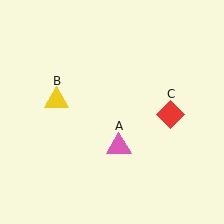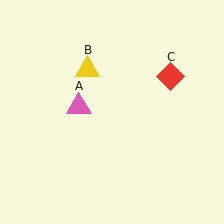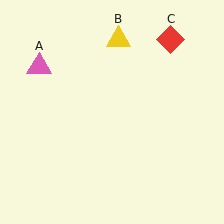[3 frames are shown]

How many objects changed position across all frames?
3 objects changed position: pink triangle (object A), yellow triangle (object B), red diamond (object C).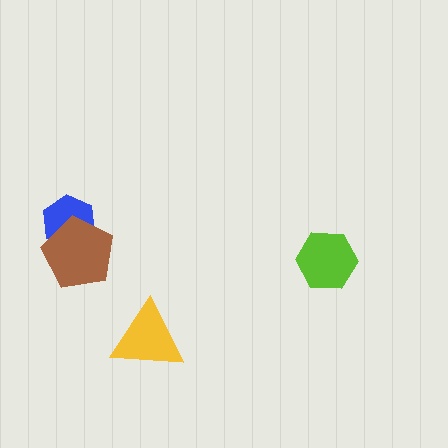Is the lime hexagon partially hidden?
No, no other shape covers it.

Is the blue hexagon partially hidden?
Yes, it is partially covered by another shape.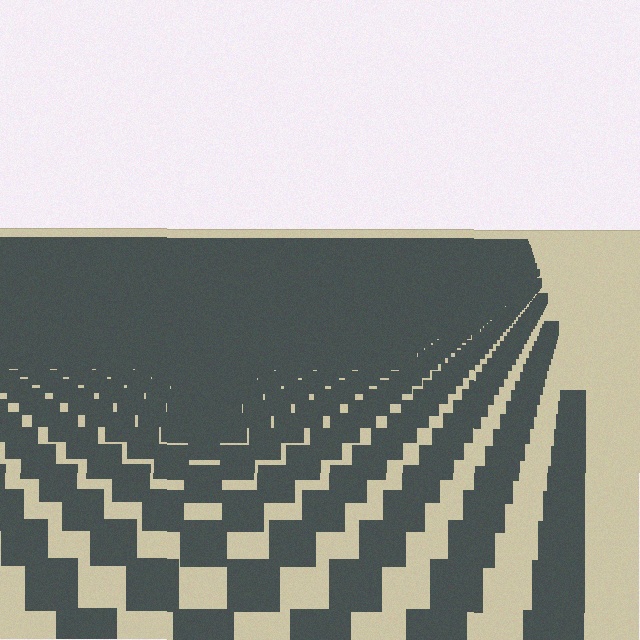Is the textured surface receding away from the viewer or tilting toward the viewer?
The surface is receding away from the viewer. Texture elements get smaller and denser toward the top.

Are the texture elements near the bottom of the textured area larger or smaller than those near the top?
Larger. Near the bottom, elements are closer to the viewer and appear at a bigger on-screen size.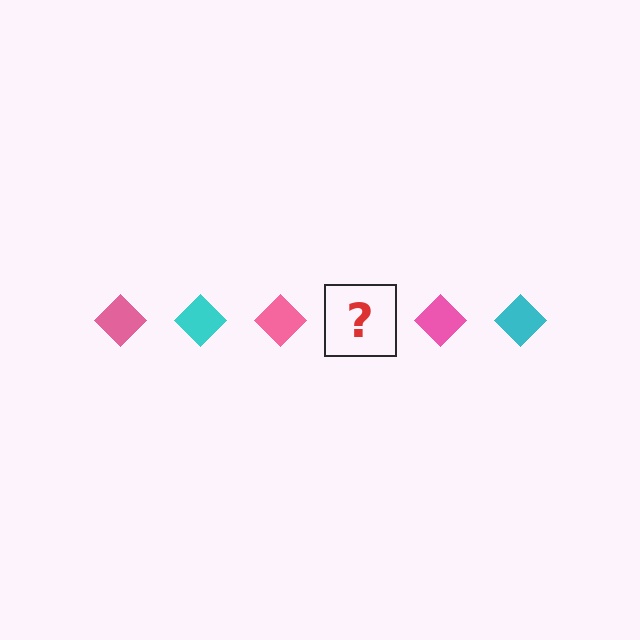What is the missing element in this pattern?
The missing element is a cyan diamond.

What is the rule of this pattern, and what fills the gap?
The rule is that the pattern cycles through pink, cyan diamonds. The gap should be filled with a cyan diamond.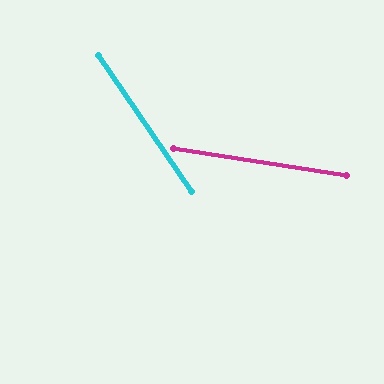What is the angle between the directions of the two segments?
Approximately 46 degrees.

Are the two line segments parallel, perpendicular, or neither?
Neither parallel nor perpendicular — they differ by about 46°.